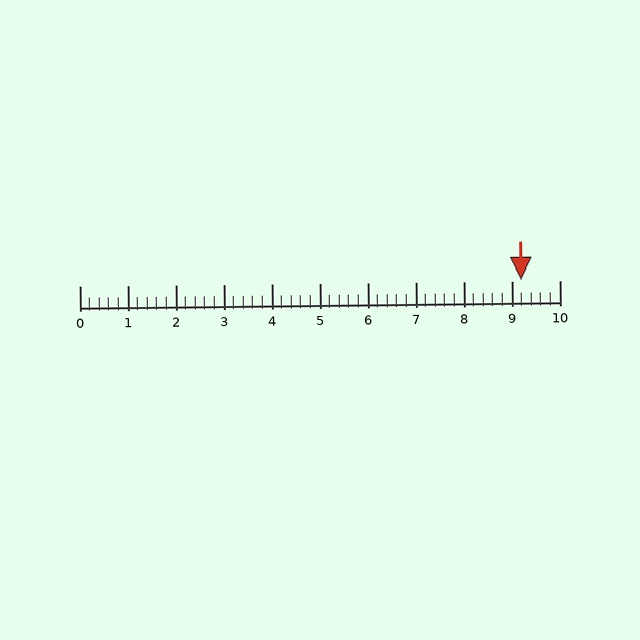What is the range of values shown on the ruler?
The ruler shows values from 0 to 10.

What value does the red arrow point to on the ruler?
The red arrow points to approximately 9.2.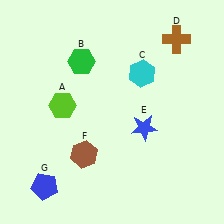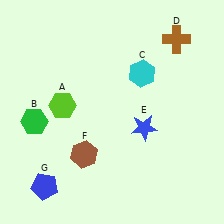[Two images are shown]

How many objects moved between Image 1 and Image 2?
1 object moved between the two images.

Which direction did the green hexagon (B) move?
The green hexagon (B) moved down.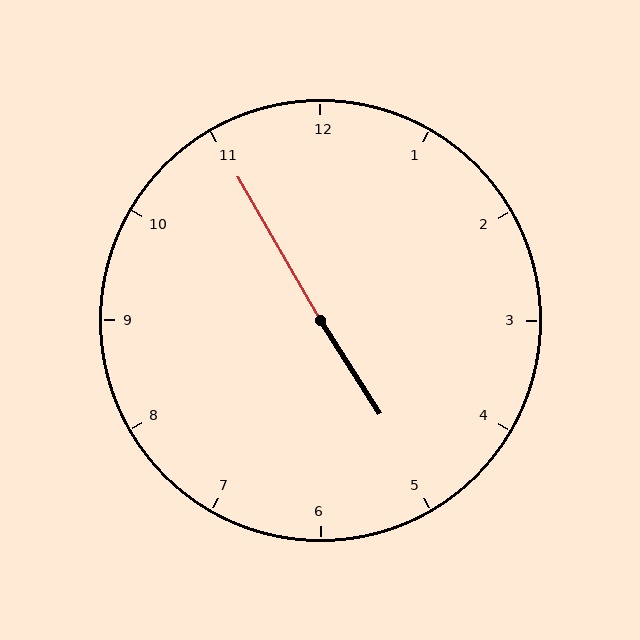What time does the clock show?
4:55.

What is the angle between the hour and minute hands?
Approximately 178 degrees.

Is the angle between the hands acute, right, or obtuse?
It is obtuse.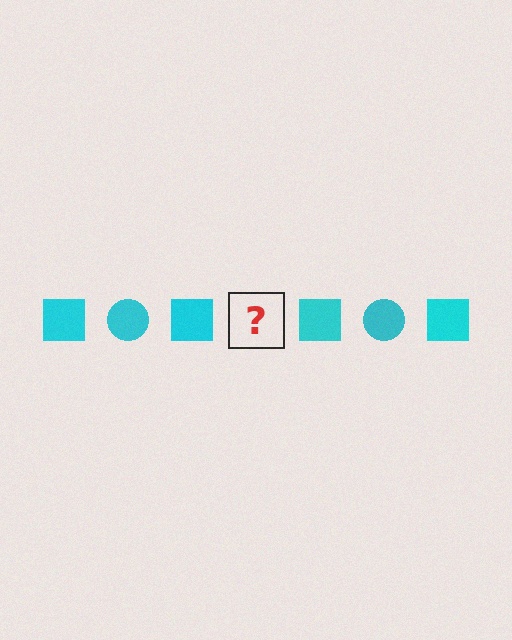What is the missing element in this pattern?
The missing element is a cyan circle.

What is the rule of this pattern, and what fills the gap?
The rule is that the pattern cycles through square, circle shapes in cyan. The gap should be filled with a cyan circle.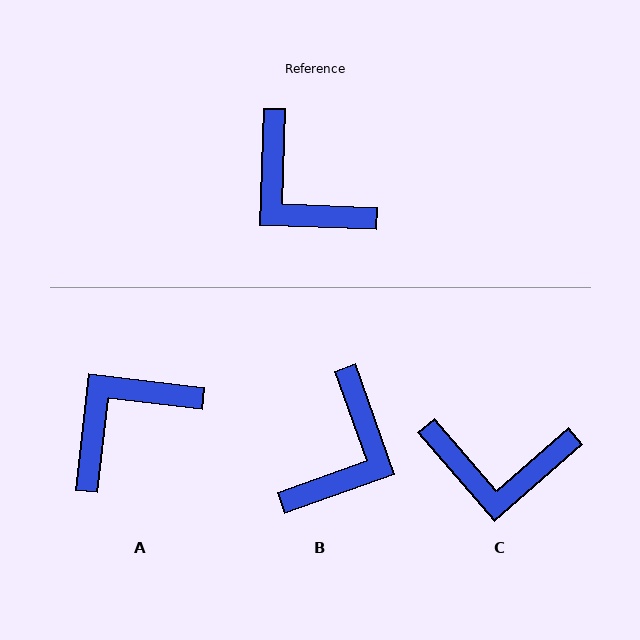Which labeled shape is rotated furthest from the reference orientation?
B, about 112 degrees away.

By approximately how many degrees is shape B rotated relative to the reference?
Approximately 112 degrees counter-clockwise.